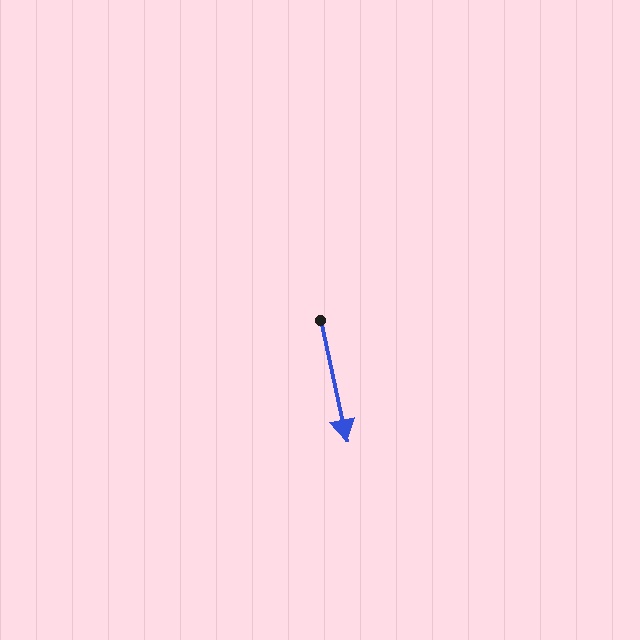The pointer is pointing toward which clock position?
Roughly 6 o'clock.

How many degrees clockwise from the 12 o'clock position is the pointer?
Approximately 168 degrees.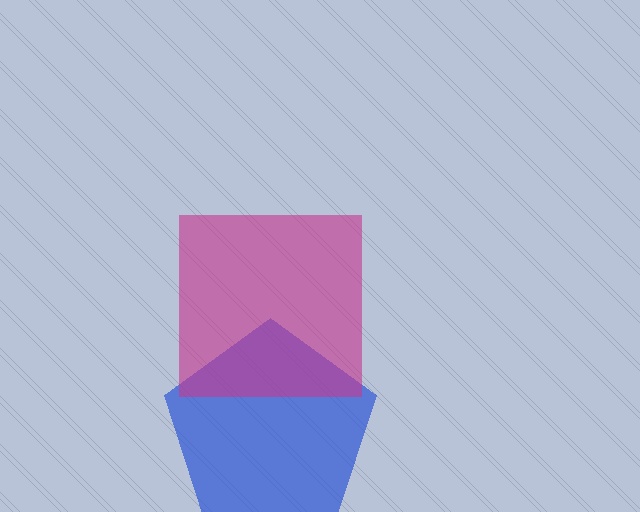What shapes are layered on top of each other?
The layered shapes are: a blue pentagon, a magenta square.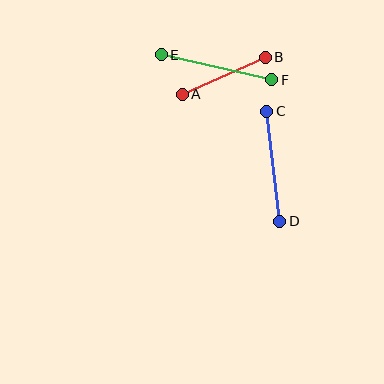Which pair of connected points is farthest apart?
Points E and F are farthest apart.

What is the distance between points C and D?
The distance is approximately 111 pixels.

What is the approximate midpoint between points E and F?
The midpoint is at approximately (217, 67) pixels.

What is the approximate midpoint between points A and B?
The midpoint is at approximately (224, 76) pixels.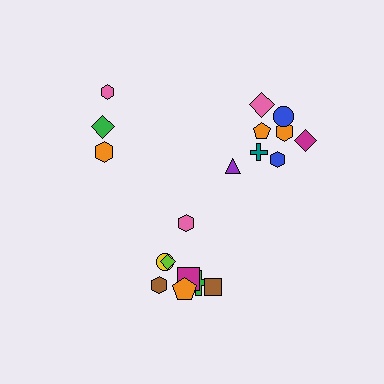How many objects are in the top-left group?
There are 3 objects.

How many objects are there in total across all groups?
There are 19 objects.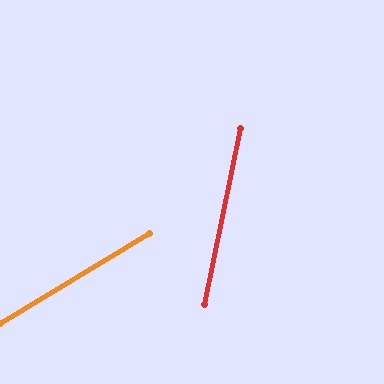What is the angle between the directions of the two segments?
Approximately 47 degrees.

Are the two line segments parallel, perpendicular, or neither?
Neither parallel nor perpendicular — they differ by about 47°.